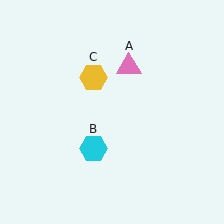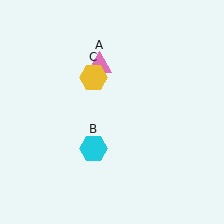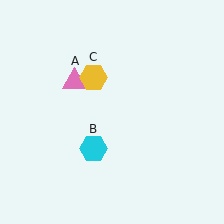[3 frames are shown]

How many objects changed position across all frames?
1 object changed position: pink triangle (object A).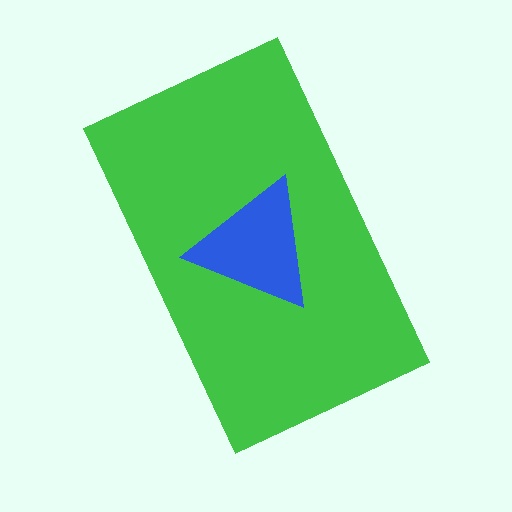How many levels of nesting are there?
2.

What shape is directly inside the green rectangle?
The blue triangle.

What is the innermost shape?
The blue triangle.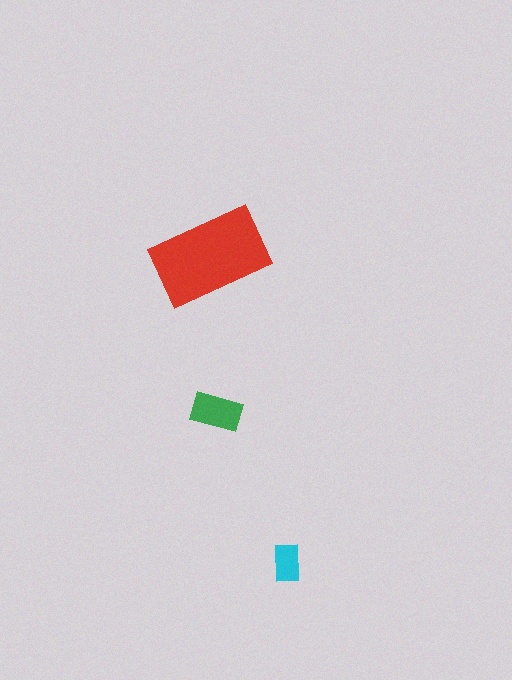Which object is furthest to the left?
The red rectangle is leftmost.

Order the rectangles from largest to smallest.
the red one, the green one, the cyan one.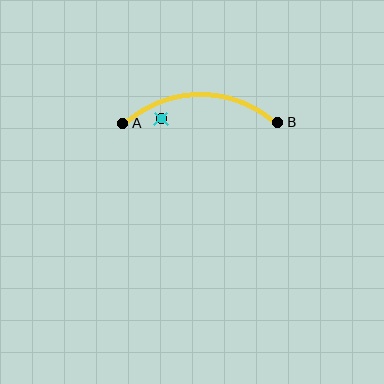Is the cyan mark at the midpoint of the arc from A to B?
No — the cyan mark does not lie on the arc at all. It sits slightly inside the curve.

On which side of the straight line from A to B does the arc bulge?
The arc bulges above the straight line connecting A and B.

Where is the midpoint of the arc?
The arc midpoint is the point on the curve farthest from the straight line joining A and B. It sits above that line.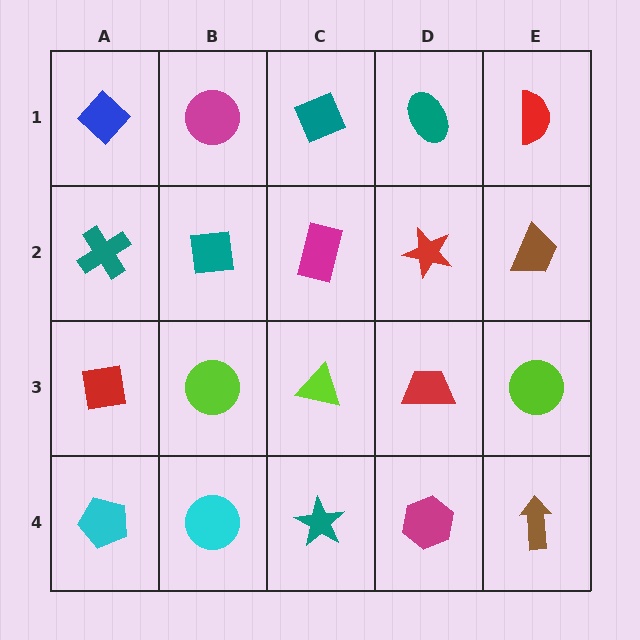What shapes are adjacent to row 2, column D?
A teal ellipse (row 1, column D), a red trapezoid (row 3, column D), a magenta rectangle (row 2, column C), a brown trapezoid (row 2, column E).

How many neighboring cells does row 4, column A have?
2.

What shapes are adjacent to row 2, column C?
A teal diamond (row 1, column C), a lime triangle (row 3, column C), a teal square (row 2, column B), a red star (row 2, column D).